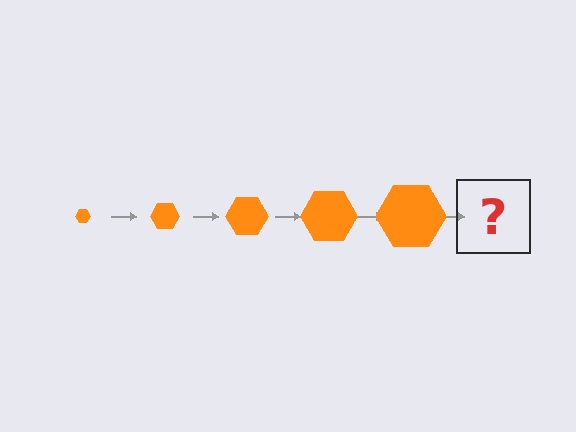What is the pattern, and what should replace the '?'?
The pattern is that the hexagon gets progressively larger each step. The '?' should be an orange hexagon, larger than the previous one.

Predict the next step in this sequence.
The next step is an orange hexagon, larger than the previous one.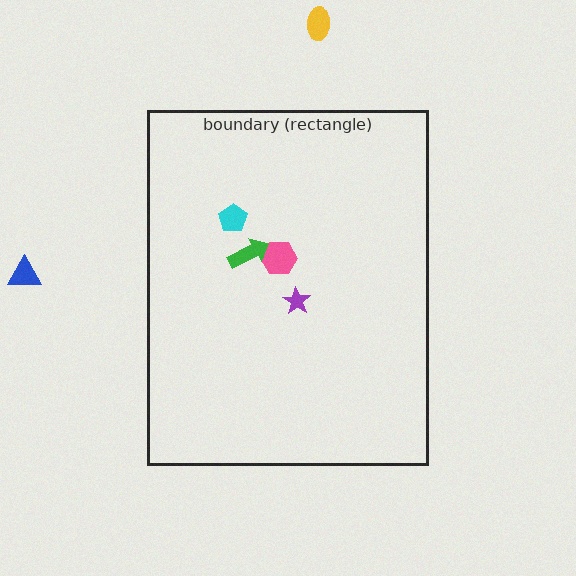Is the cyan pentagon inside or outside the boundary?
Inside.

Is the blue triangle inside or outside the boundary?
Outside.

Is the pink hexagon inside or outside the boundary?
Inside.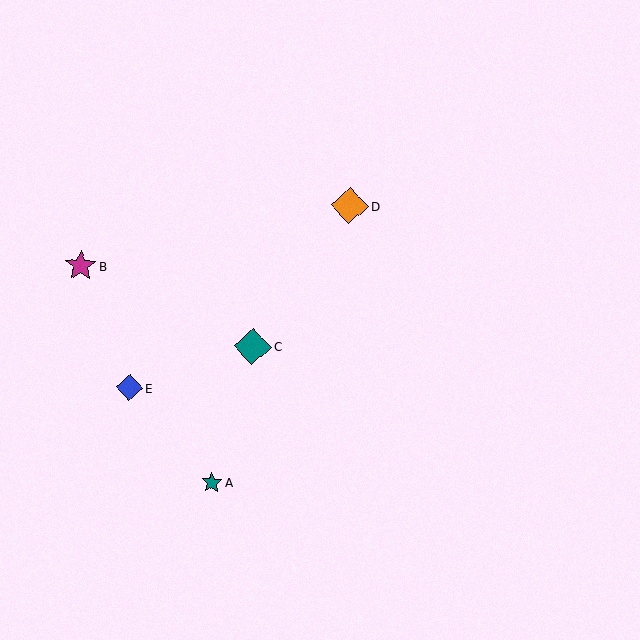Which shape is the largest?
The teal diamond (labeled C) is the largest.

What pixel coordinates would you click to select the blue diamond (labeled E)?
Click at (129, 388) to select the blue diamond E.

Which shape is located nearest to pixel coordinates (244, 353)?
The teal diamond (labeled C) at (253, 347) is nearest to that location.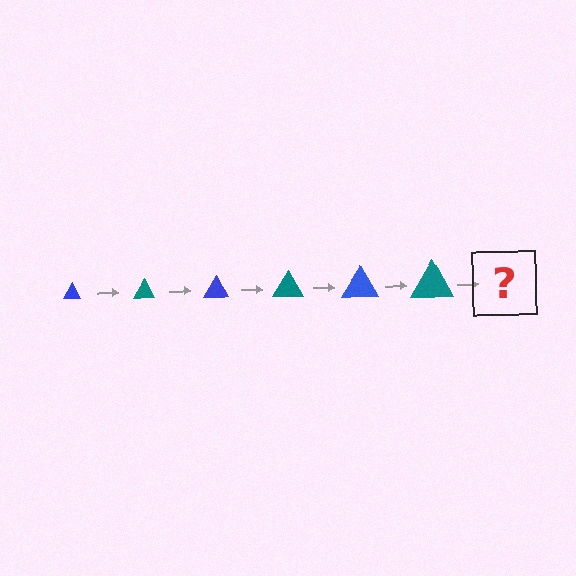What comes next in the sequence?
The next element should be a blue triangle, larger than the previous one.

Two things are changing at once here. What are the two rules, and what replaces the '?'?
The two rules are that the triangle grows larger each step and the color cycles through blue and teal. The '?' should be a blue triangle, larger than the previous one.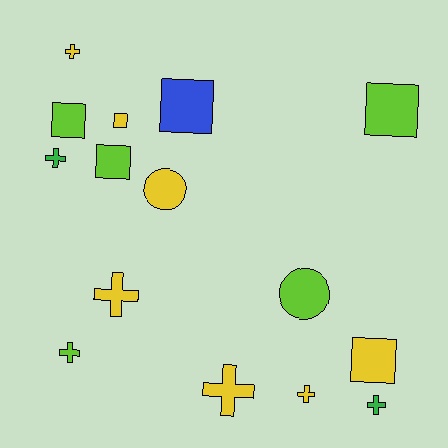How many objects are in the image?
There are 15 objects.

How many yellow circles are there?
There is 1 yellow circle.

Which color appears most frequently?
Yellow, with 7 objects.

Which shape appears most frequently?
Cross, with 7 objects.